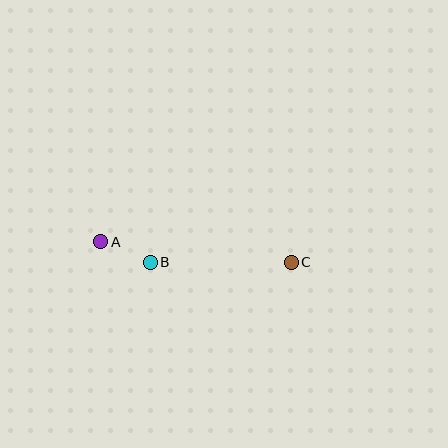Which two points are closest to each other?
Points A and B are closest to each other.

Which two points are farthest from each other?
Points A and C are farthest from each other.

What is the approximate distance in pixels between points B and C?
The distance between B and C is approximately 141 pixels.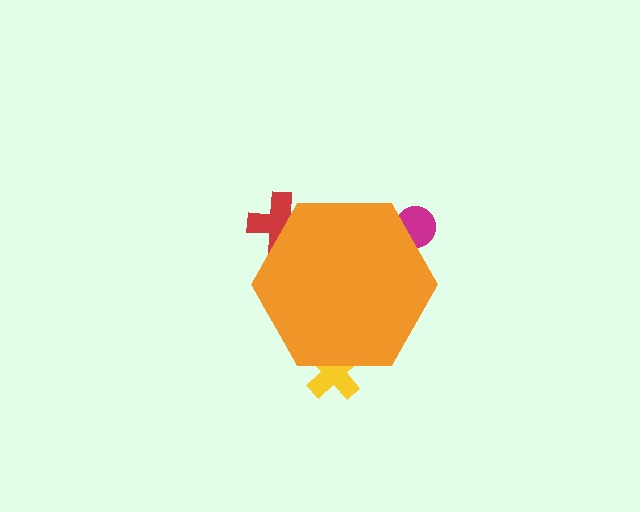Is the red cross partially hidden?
Yes, the red cross is partially hidden behind the orange hexagon.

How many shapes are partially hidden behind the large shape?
3 shapes are partially hidden.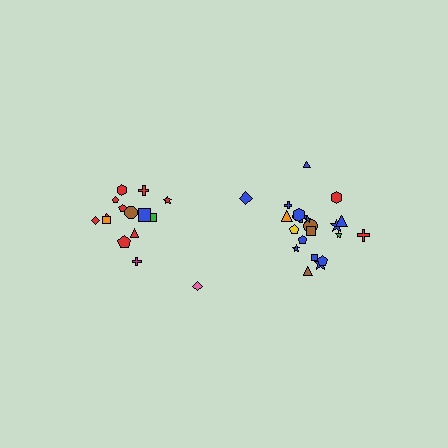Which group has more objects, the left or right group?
The right group.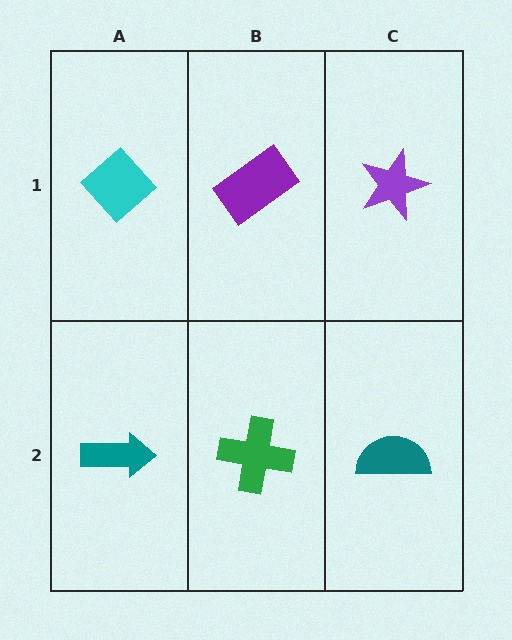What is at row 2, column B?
A green cross.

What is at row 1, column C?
A purple star.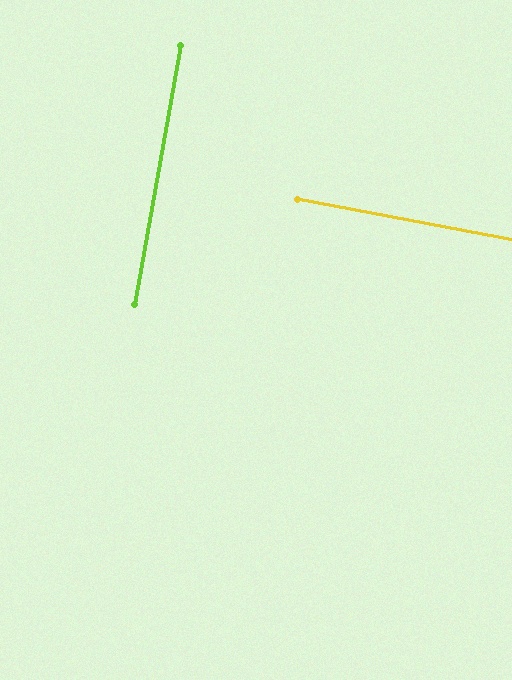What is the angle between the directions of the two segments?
Approximately 89 degrees.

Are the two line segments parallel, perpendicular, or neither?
Perpendicular — they meet at approximately 89°.